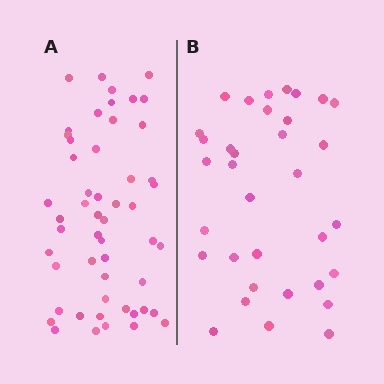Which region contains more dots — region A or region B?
Region A (the left region) has more dots.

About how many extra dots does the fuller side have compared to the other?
Region A has approximately 20 more dots than region B.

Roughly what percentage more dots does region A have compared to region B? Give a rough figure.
About 55% more.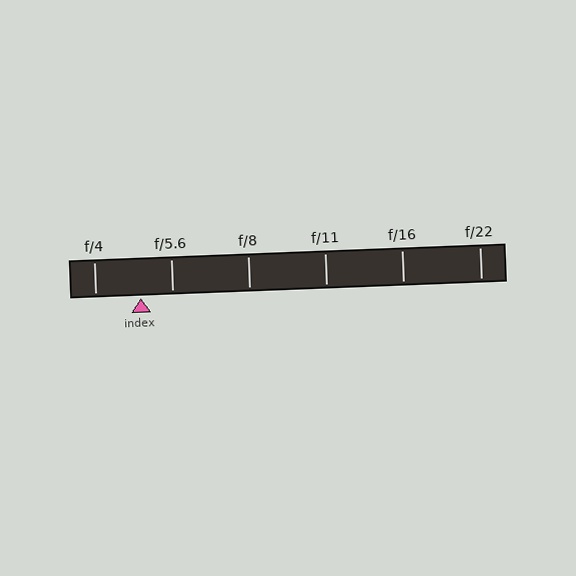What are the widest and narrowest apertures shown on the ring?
The widest aperture shown is f/4 and the narrowest is f/22.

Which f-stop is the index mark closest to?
The index mark is closest to f/5.6.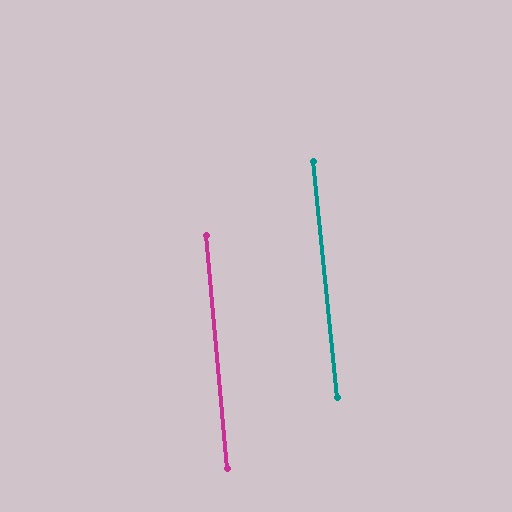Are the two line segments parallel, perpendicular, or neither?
Parallel — their directions differ by only 0.6°.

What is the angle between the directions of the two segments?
Approximately 1 degree.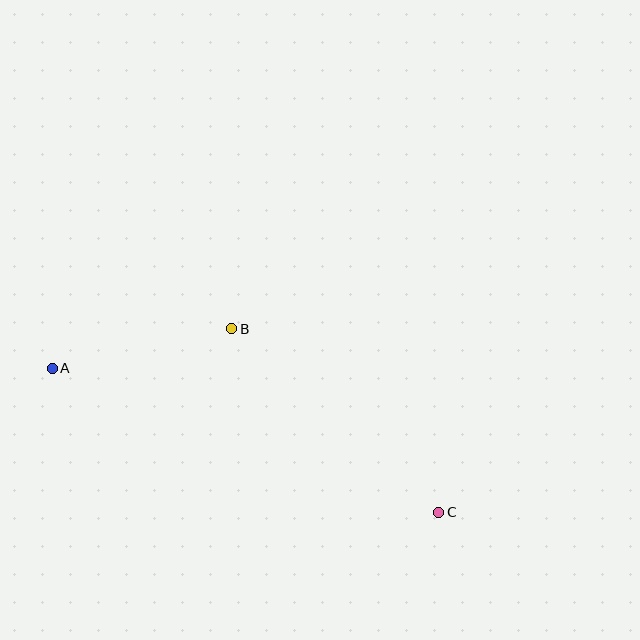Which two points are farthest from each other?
Points A and C are farthest from each other.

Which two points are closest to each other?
Points A and B are closest to each other.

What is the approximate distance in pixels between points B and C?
The distance between B and C is approximately 276 pixels.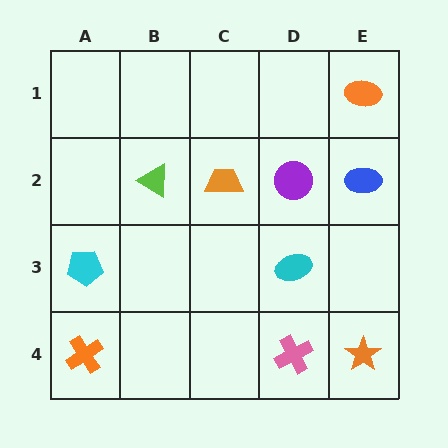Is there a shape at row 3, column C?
No, that cell is empty.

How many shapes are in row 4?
3 shapes.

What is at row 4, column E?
An orange star.